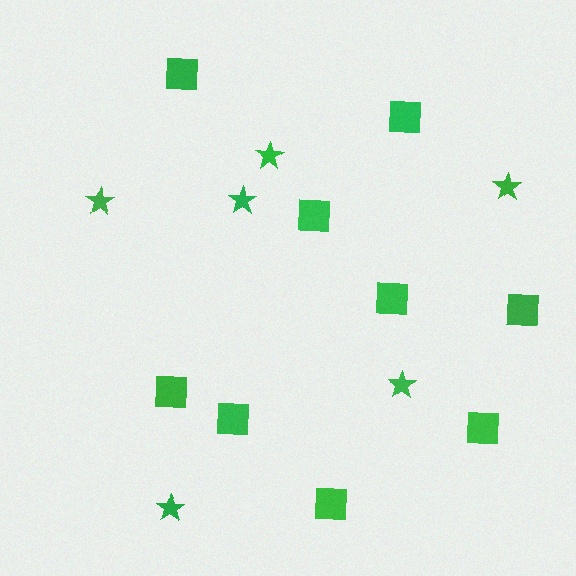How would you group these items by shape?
There are 2 groups: one group of stars (6) and one group of squares (9).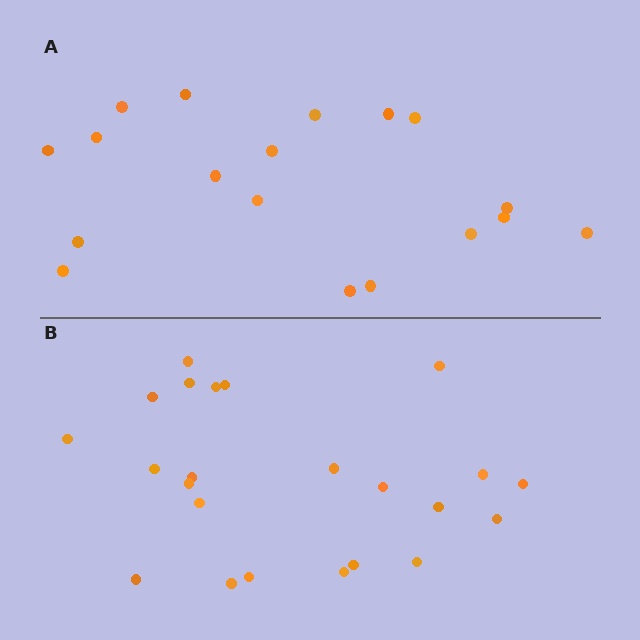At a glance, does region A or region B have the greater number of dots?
Region B (the bottom region) has more dots.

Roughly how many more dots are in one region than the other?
Region B has about 5 more dots than region A.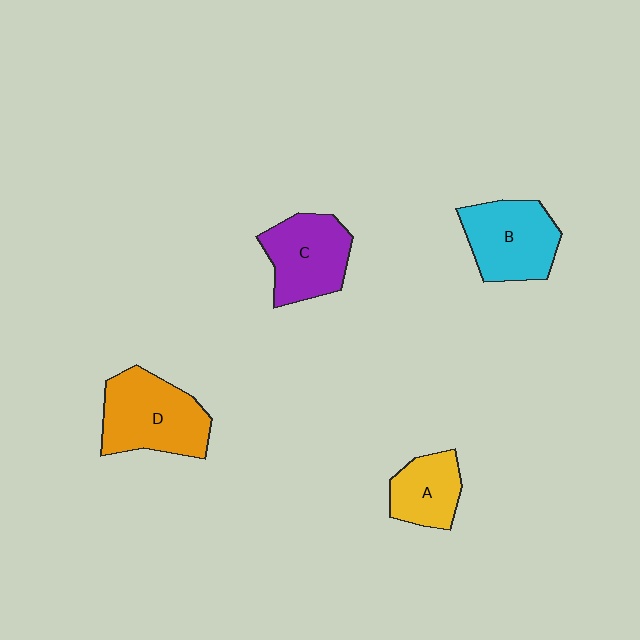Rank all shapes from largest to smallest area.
From largest to smallest: D (orange), B (cyan), C (purple), A (yellow).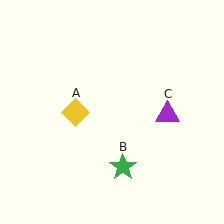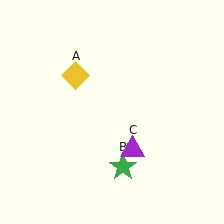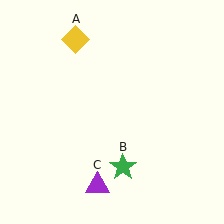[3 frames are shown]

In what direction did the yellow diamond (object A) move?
The yellow diamond (object A) moved up.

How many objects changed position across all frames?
2 objects changed position: yellow diamond (object A), purple triangle (object C).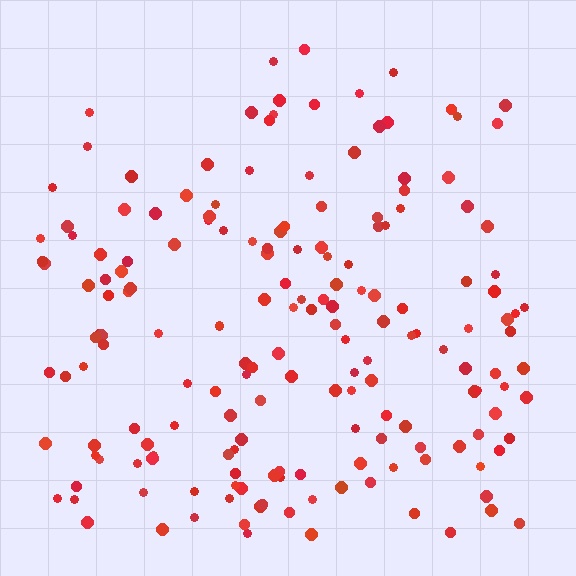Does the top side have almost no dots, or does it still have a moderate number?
Still a moderate number, just noticeably fewer than the bottom.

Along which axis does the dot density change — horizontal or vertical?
Vertical.